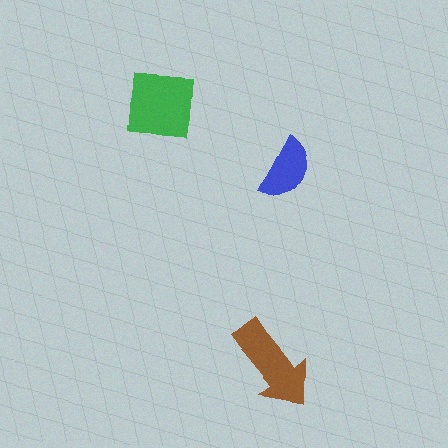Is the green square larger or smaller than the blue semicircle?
Larger.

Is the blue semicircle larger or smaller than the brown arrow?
Smaller.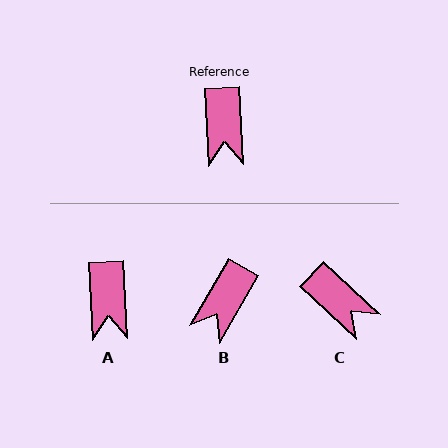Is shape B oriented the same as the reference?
No, it is off by about 33 degrees.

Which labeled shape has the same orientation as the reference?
A.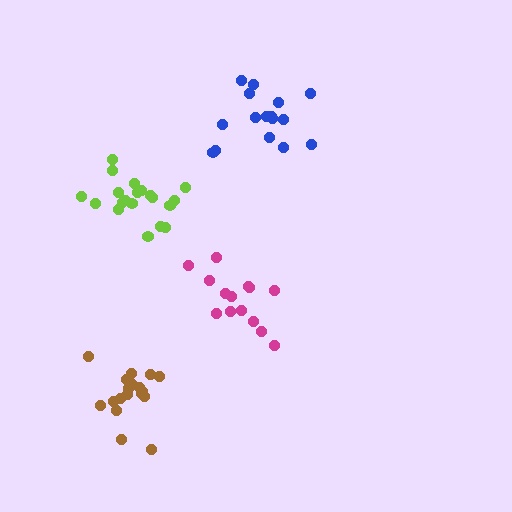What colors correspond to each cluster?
The clusters are colored: blue, brown, magenta, lime.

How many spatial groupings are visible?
There are 4 spatial groupings.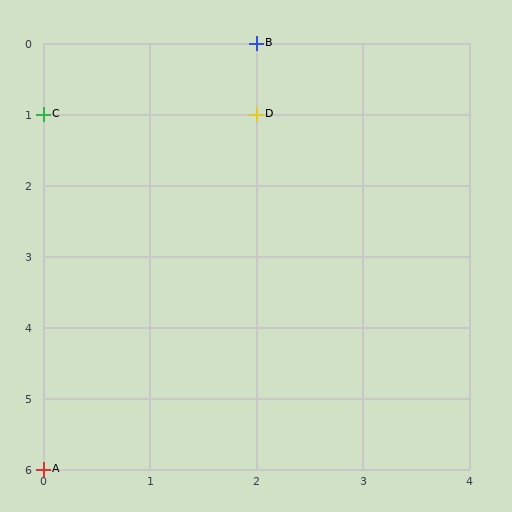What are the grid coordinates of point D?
Point D is at grid coordinates (2, 1).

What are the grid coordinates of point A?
Point A is at grid coordinates (0, 6).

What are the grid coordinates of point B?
Point B is at grid coordinates (2, 0).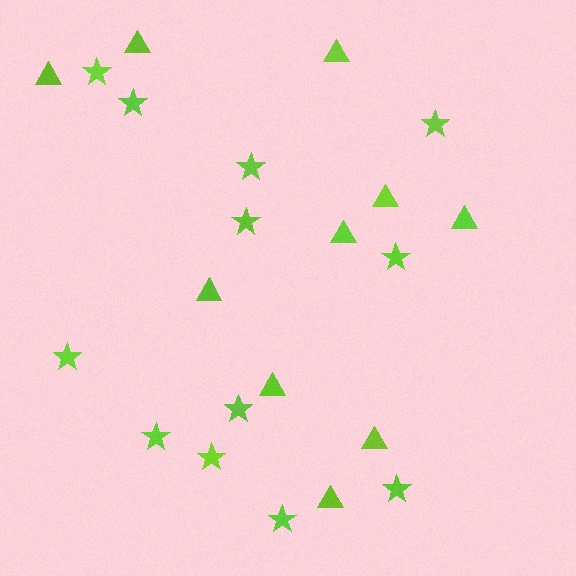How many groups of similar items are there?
There are 2 groups: one group of stars (12) and one group of triangles (10).